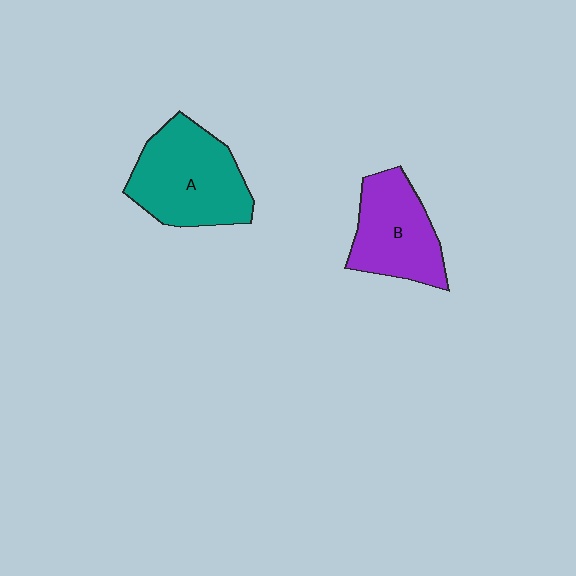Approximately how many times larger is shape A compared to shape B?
Approximately 1.3 times.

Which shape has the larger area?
Shape A (teal).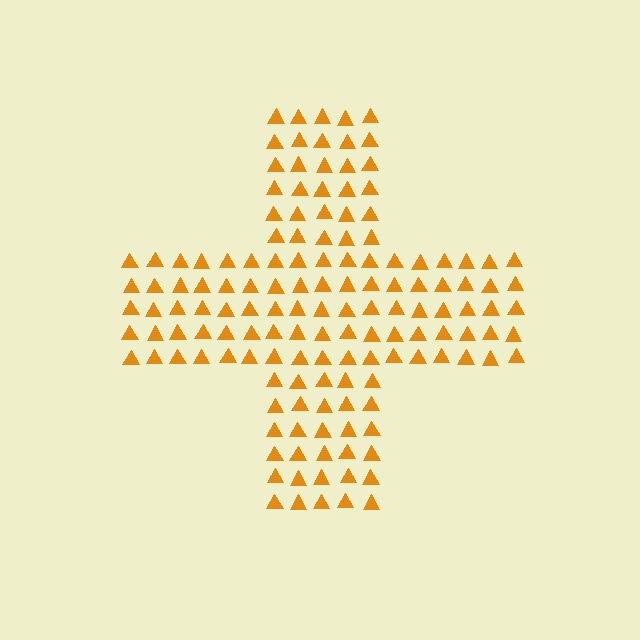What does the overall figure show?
The overall figure shows a cross.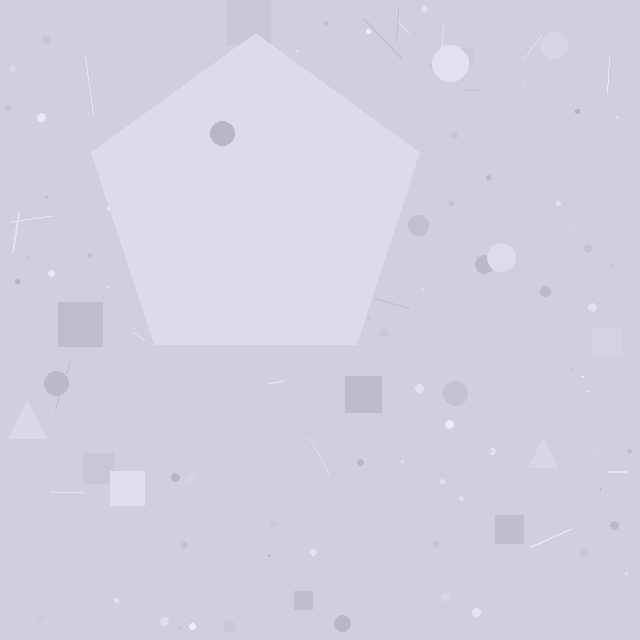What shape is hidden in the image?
A pentagon is hidden in the image.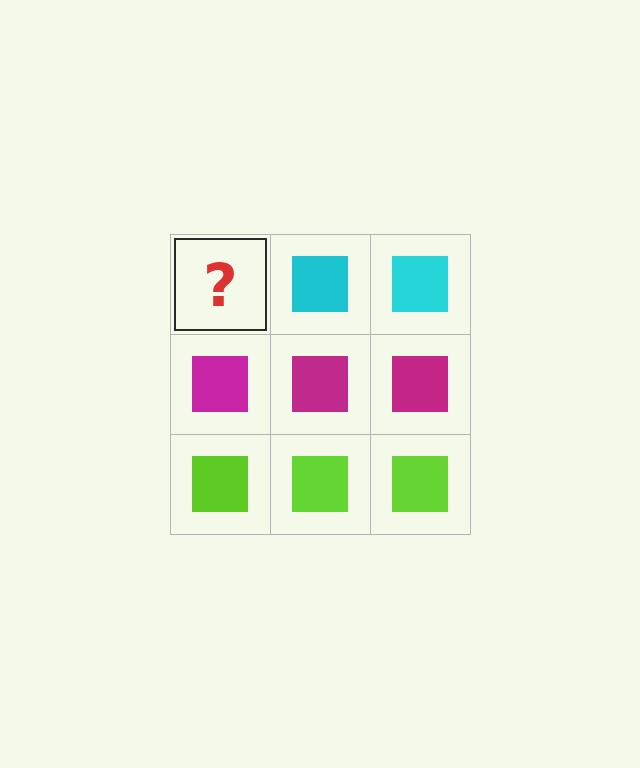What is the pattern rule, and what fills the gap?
The rule is that each row has a consistent color. The gap should be filled with a cyan square.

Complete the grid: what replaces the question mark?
The question mark should be replaced with a cyan square.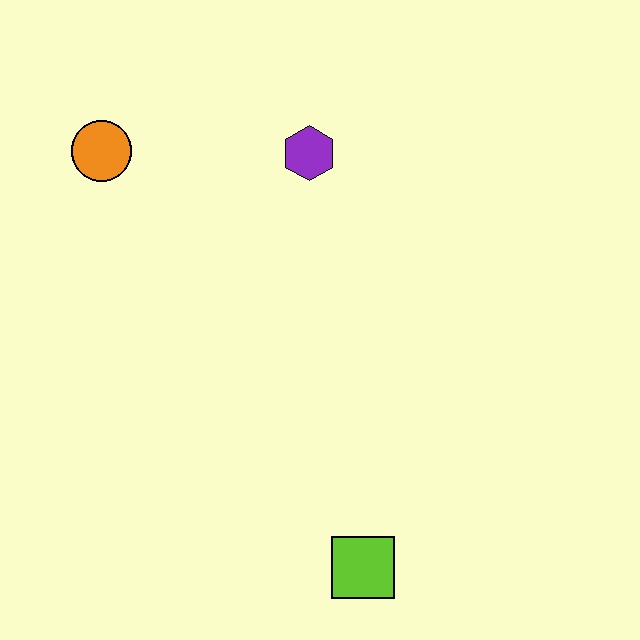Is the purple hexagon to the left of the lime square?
Yes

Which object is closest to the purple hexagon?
The orange circle is closest to the purple hexagon.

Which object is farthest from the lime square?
The orange circle is farthest from the lime square.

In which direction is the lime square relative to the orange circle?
The lime square is below the orange circle.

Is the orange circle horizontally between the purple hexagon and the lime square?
No